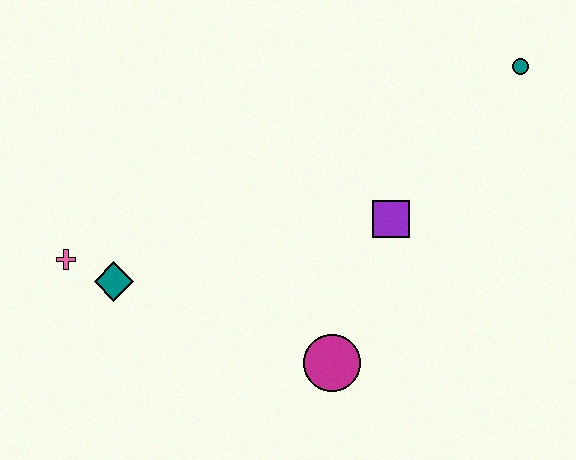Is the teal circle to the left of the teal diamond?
No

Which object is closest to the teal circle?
The purple square is closest to the teal circle.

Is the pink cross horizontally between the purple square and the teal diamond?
No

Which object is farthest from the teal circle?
The pink cross is farthest from the teal circle.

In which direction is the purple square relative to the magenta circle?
The purple square is above the magenta circle.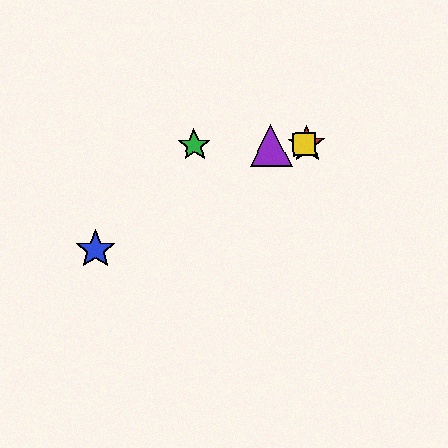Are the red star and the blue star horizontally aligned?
No, the red star is at y≈145 and the blue star is at y≈249.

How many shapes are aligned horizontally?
4 shapes (the red star, the green star, the yellow square, the purple triangle) are aligned horizontally.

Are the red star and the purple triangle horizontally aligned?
Yes, both are at y≈145.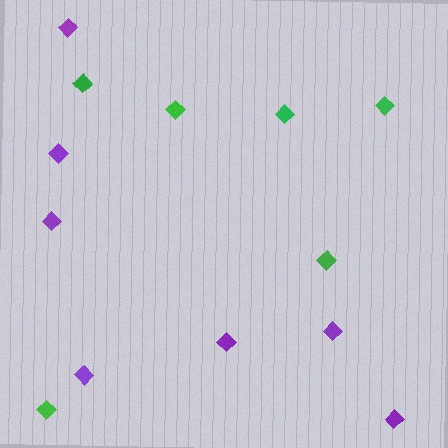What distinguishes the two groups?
There are 2 groups: one group of purple diamonds (7) and one group of green diamonds (6).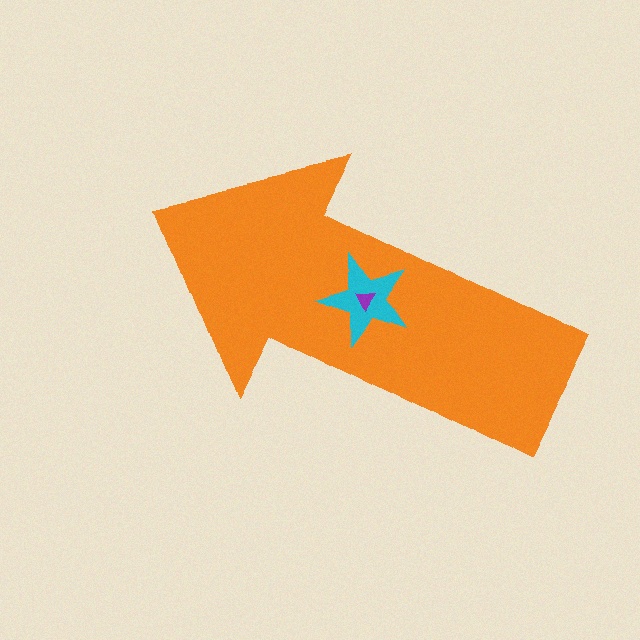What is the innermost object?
The purple triangle.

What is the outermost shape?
The orange arrow.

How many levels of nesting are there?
3.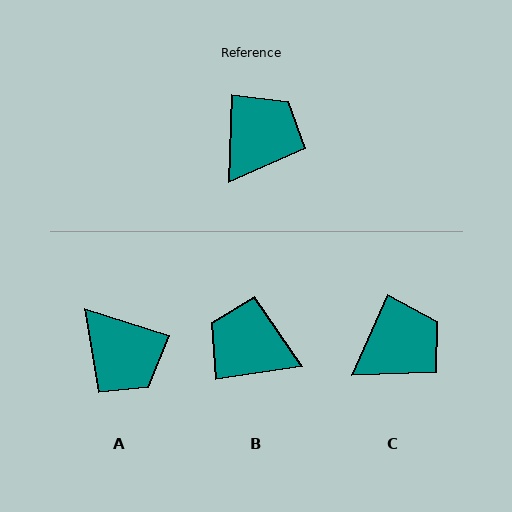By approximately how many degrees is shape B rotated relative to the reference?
Approximately 101 degrees counter-clockwise.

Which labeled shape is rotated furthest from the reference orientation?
A, about 105 degrees away.